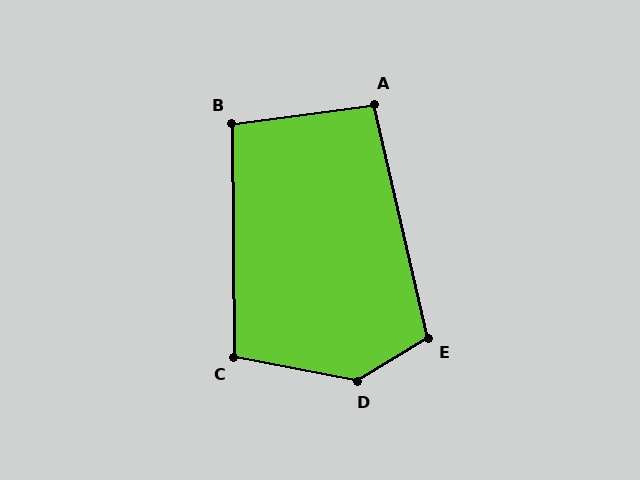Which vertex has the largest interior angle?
D, at approximately 138 degrees.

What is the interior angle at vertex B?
Approximately 97 degrees (obtuse).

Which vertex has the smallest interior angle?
A, at approximately 95 degrees.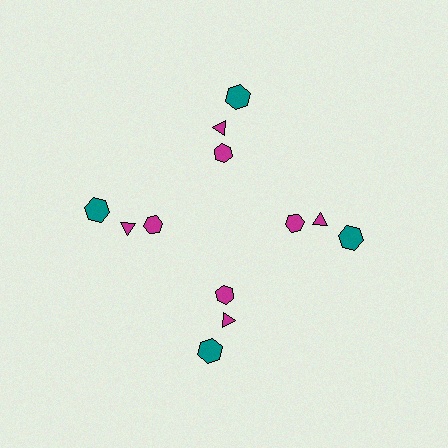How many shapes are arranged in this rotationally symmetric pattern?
There are 12 shapes, arranged in 4 groups of 3.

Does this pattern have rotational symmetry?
Yes, this pattern has 4-fold rotational symmetry. It looks the same after rotating 90 degrees around the center.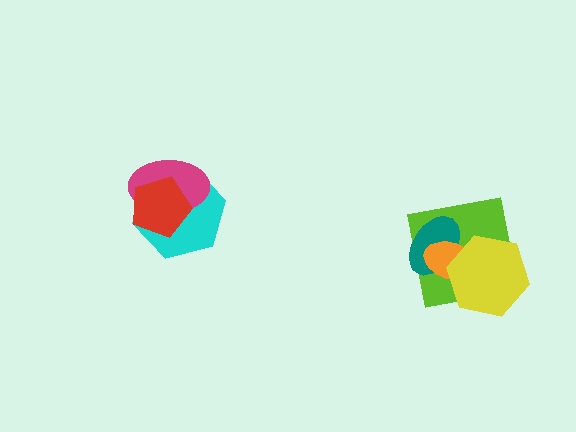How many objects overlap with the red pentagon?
2 objects overlap with the red pentagon.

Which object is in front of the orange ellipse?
The yellow hexagon is in front of the orange ellipse.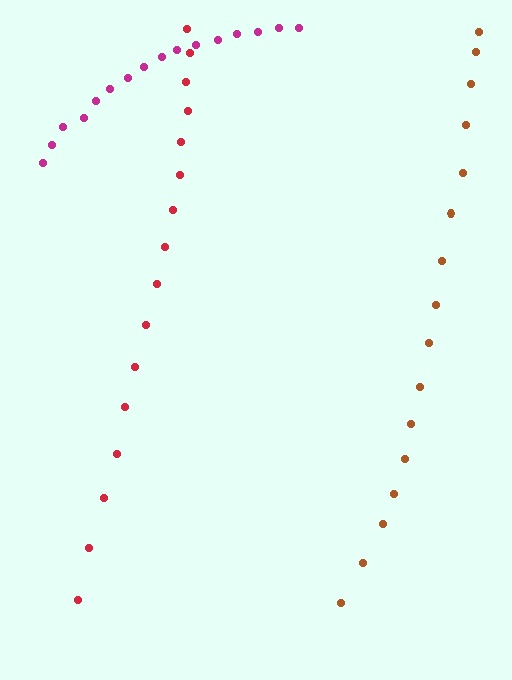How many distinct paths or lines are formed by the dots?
There are 3 distinct paths.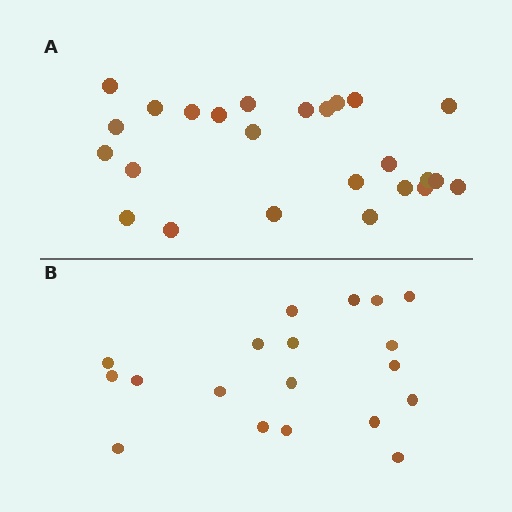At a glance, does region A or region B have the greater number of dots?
Region A (the top region) has more dots.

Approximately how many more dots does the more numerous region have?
Region A has about 6 more dots than region B.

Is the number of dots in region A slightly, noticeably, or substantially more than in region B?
Region A has noticeably more, but not dramatically so. The ratio is roughly 1.3 to 1.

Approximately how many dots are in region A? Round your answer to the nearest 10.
About 20 dots. (The exact count is 25, which rounds to 20.)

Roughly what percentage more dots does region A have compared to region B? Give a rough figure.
About 30% more.